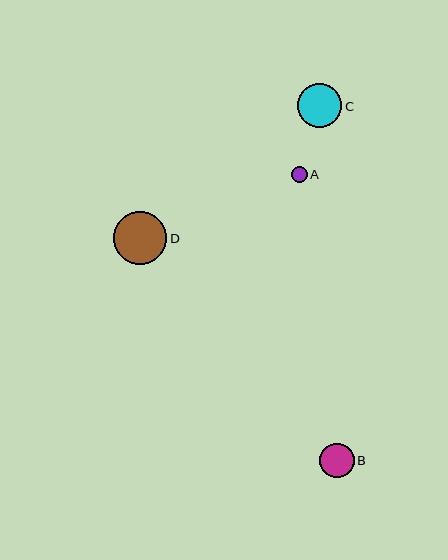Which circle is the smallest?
Circle A is the smallest with a size of approximately 15 pixels.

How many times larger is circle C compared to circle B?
Circle C is approximately 1.3 times the size of circle B.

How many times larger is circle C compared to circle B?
Circle C is approximately 1.3 times the size of circle B.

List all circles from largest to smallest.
From largest to smallest: D, C, B, A.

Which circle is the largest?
Circle D is the largest with a size of approximately 53 pixels.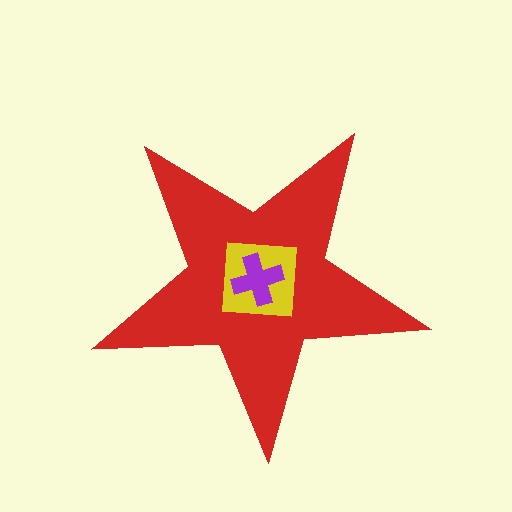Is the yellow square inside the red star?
Yes.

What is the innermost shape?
The purple cross.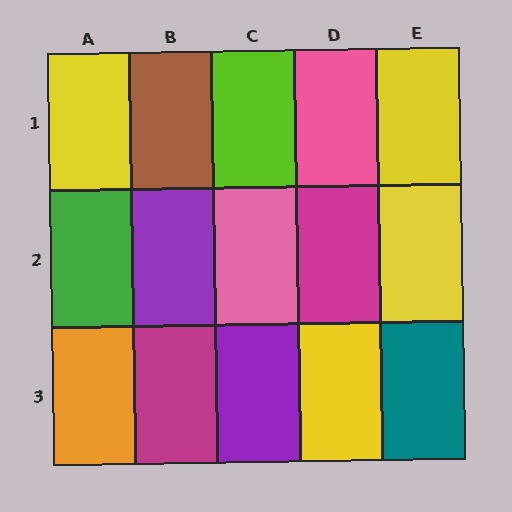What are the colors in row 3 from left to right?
Orange, magenta, purple, yellow, teal.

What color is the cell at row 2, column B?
Purple.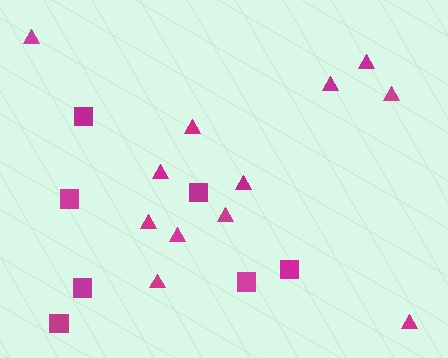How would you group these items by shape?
There are 2 groups: one group of triangles (12) and one group of squares (7).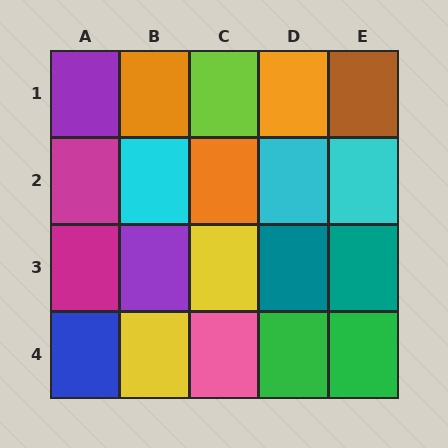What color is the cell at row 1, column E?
Brown.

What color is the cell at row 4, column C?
Pink.